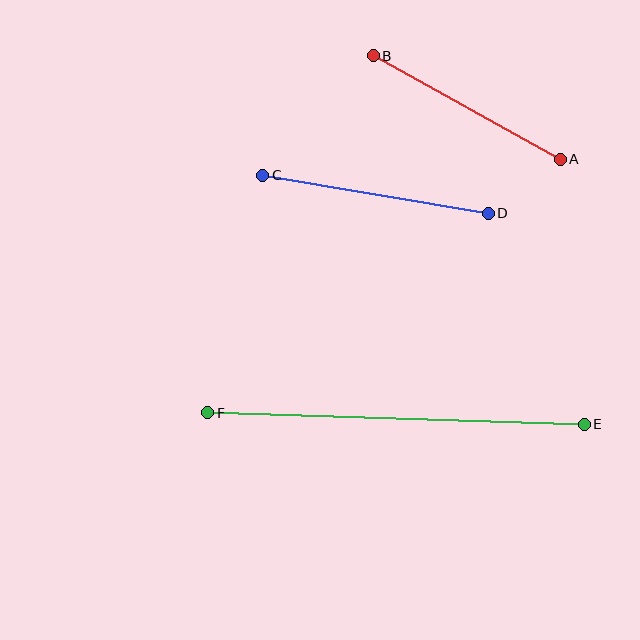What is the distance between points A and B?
The distance is approximately 214 pixels.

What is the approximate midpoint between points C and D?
The midpoint is at approximately (375, 194) pixels.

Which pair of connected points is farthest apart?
Points E and F are farthest apart.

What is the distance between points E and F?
The distance is approximately 377 pixels.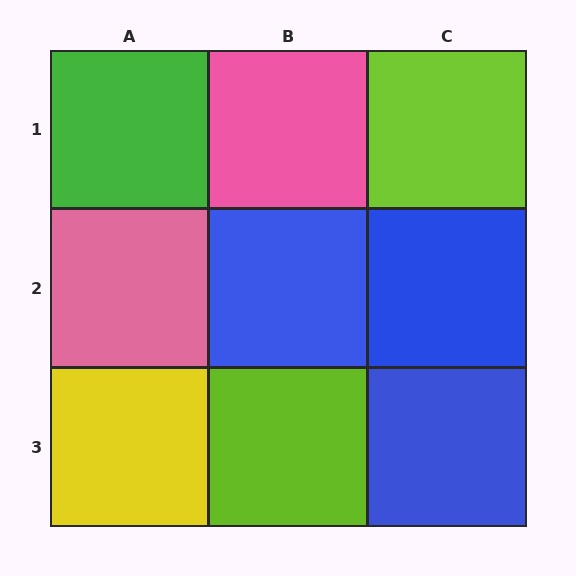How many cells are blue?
3 cells are blue.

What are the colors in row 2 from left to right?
Pink, blue, blue.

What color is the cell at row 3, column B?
Lime.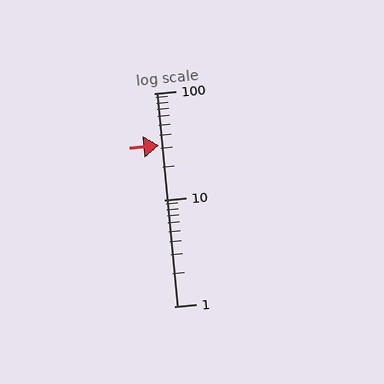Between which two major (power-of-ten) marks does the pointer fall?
The pointer is between 10 and 100.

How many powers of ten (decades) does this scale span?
The scale spans 2 decades, from 1 to 100.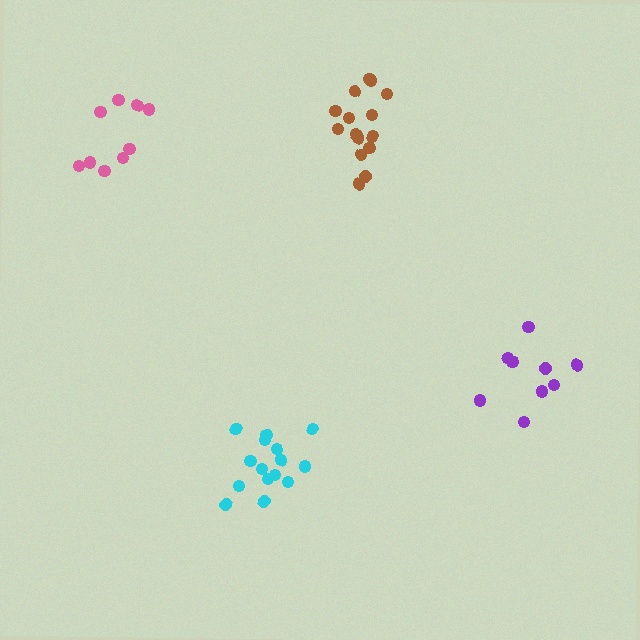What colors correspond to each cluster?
The clusters are colored: cyan, purple, brown, pink.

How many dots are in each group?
Group 1: 15 dots, Group 2: 9 dots, Group 3: 15 dots, Group 4: 9 dots (48 total).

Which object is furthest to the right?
The purple cluster is rightmost.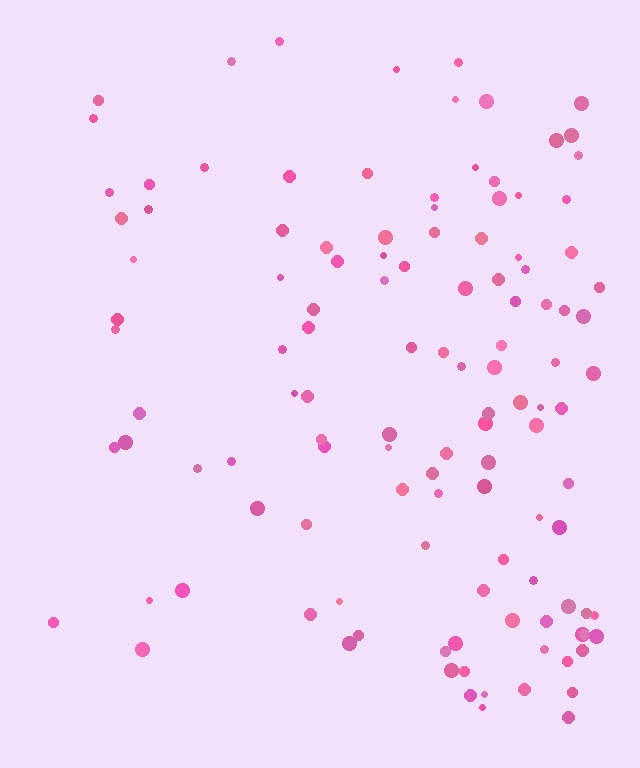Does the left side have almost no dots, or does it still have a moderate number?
Still a moderate number, just noticeably fewer than the right.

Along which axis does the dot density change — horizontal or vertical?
Horizontal.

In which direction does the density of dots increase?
From left to right, with the right side densest.